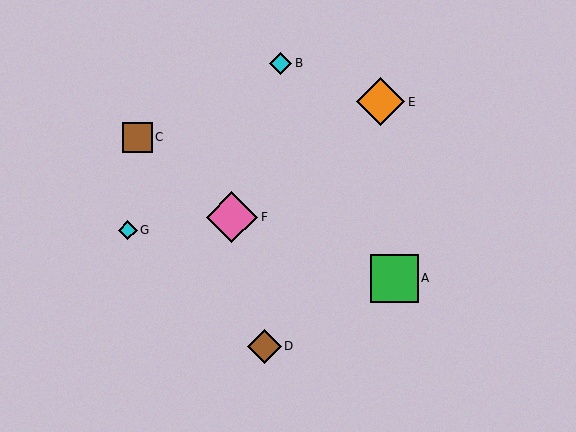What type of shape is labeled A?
Shape A is a green square.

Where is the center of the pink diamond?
The center of the pink diamond is at (232, 217).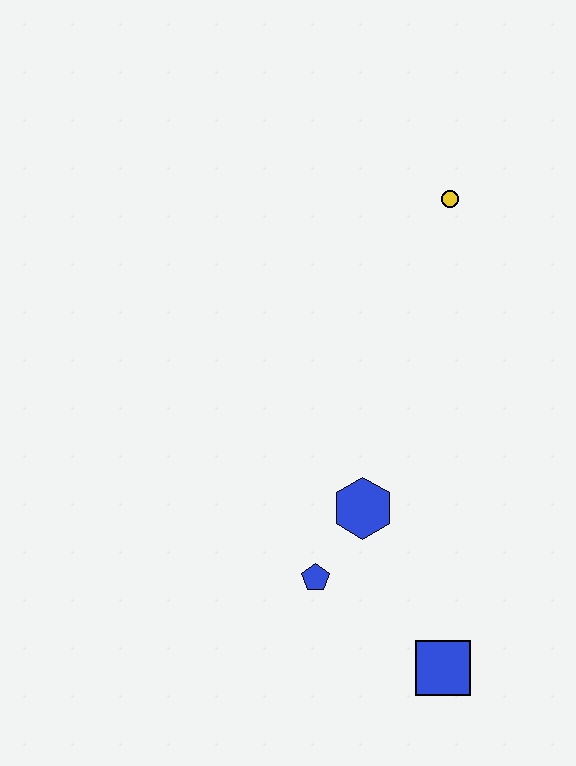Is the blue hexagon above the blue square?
Yes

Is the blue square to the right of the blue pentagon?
Yes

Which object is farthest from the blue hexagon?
The yellow circle is farthest from the blue hexagon.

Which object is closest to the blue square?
The blue pentagon is closest to the blue square.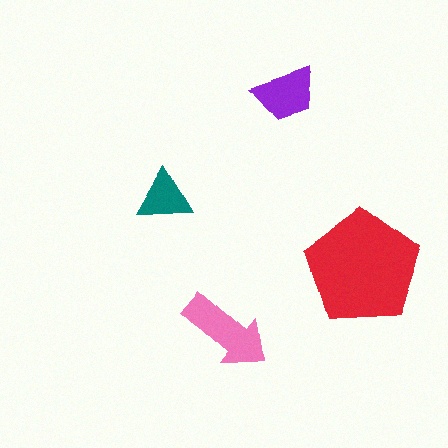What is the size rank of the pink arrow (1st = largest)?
2nd.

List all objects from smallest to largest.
The teal triangle, the purple trapezoid, the pink arrow, the red pentagon.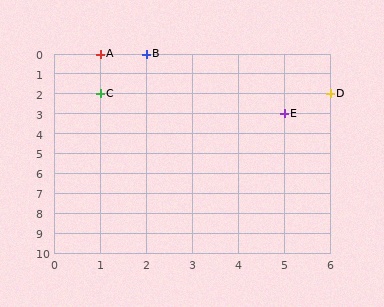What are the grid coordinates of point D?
Point D is at grid coordinates (6, 2).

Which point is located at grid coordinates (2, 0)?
Point B is at (2, 0).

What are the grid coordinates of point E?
Point E is at grid coordinates (5, 3).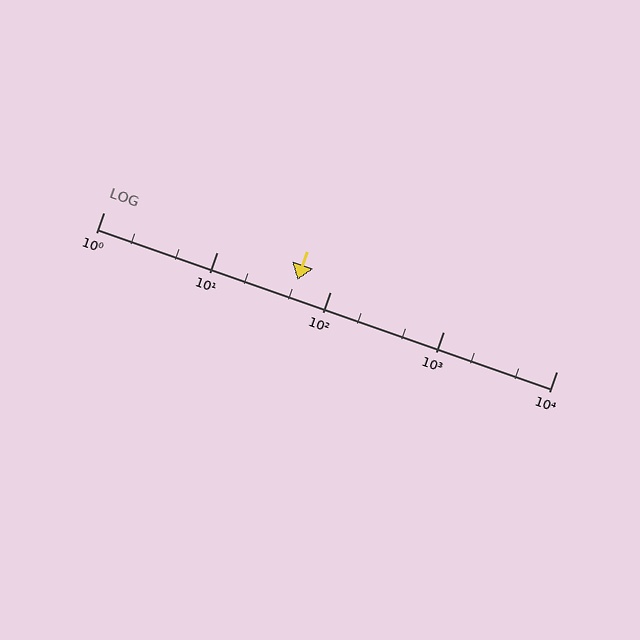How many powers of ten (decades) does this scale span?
The scale spans 4 decades, from 1 to 10000.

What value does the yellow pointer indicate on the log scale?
The pointer indicates approximately 52.